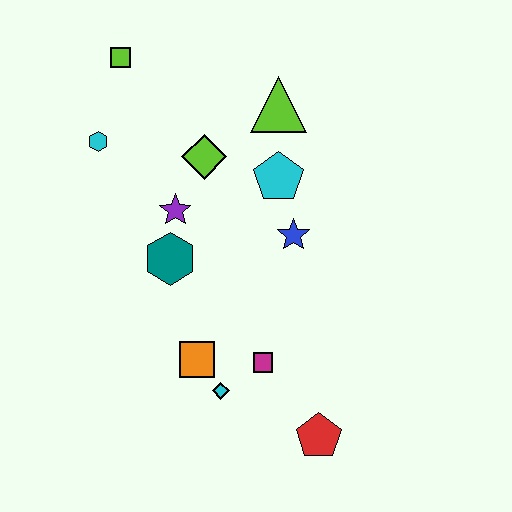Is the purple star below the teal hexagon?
No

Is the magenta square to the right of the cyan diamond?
Yes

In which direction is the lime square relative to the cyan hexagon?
The lime square is above the cyan hexagon.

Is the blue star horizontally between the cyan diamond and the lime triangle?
No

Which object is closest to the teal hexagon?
The purple star is closest to the teal hexagon.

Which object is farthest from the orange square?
The lime square is farthest from the orange square.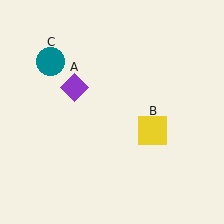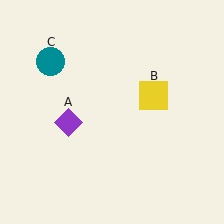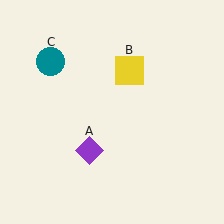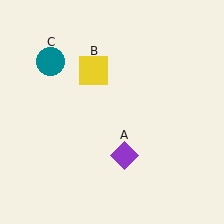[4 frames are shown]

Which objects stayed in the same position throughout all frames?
Teal circle (object C) remained stationary.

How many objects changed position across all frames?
2 objects changed position: purple diamond (object A), yellow square (object B).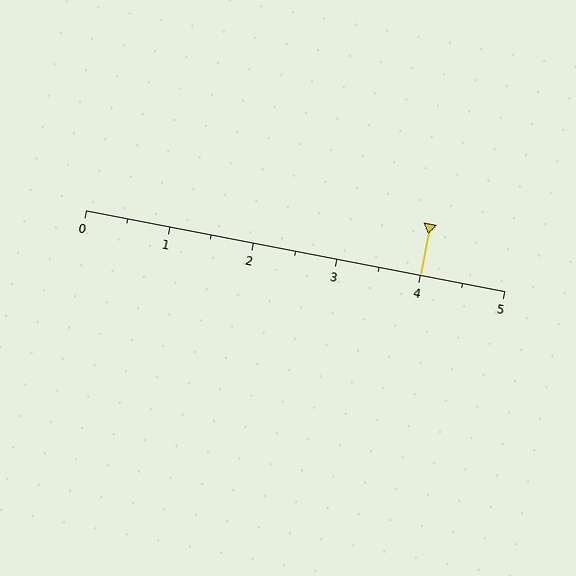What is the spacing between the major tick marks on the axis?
The major ticks are spaced 1 apart.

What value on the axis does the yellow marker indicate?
The marker indicates approximately 4.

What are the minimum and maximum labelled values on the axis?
The axis runs from 0 to 5.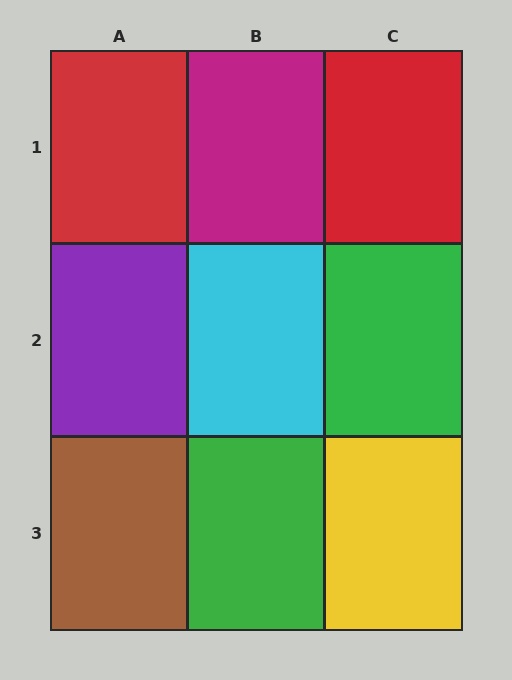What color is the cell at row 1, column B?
Magenta.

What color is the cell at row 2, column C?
Green.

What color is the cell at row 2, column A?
Purple.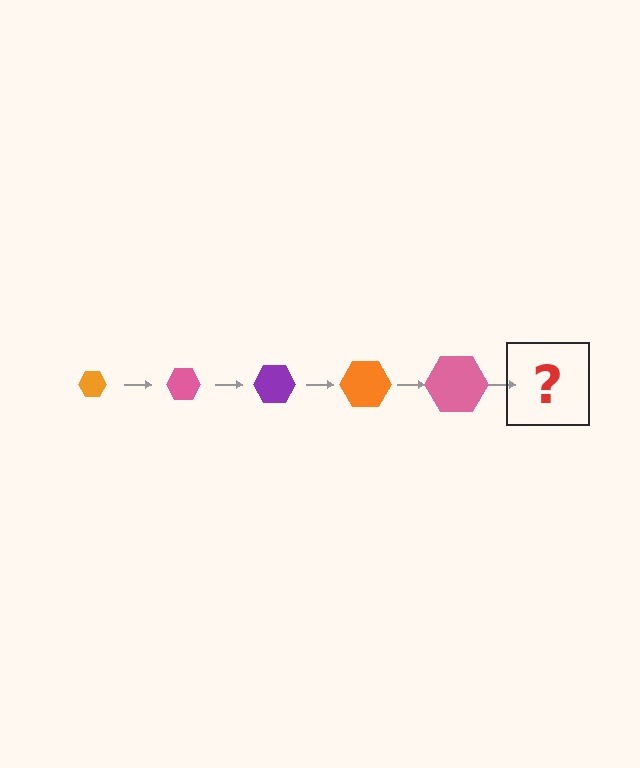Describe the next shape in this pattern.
It should be a purple hexagon, larger than the previous one.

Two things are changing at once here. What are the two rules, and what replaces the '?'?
The two rules are that the hexagon grows larger each step and the color cycles through orange, pink, and purple. The '?' should be a purple hexagon, larger than the previous one.